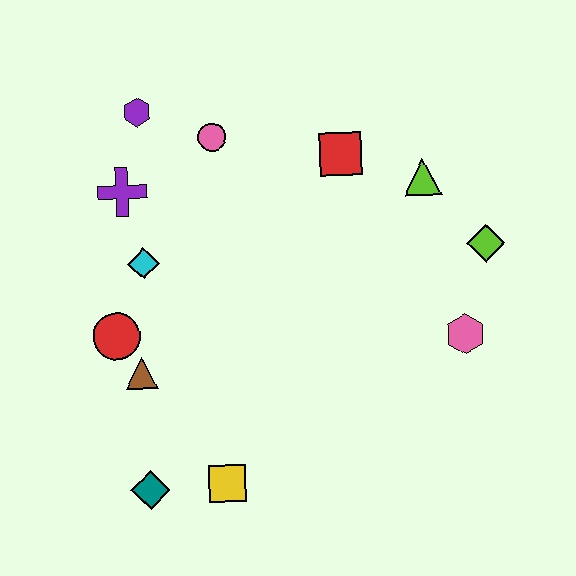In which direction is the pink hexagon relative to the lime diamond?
The pink hexagon is below the lime diamond.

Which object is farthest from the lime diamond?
The teal diamond is farthest from the lime diamond.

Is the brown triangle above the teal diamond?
Yes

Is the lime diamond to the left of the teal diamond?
No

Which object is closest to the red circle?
The brown triangle is closest to the red circle.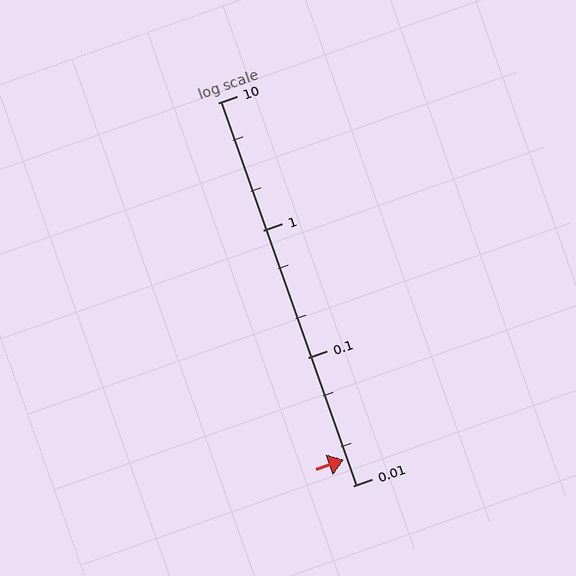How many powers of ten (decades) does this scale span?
The scale spans 3 decades, from 0.01 to 10.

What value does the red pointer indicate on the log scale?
The pointer indicates approximately 0.016.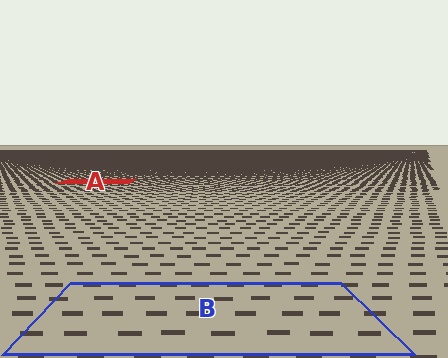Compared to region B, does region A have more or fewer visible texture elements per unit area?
Region A has more texture elements per unit area — they are packed more densely because it is farther away.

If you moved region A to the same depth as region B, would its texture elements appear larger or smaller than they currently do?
They would appear larger. At a closer depth, the same texture elements are projected at a bigger on-screen size.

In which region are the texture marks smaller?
The texture marks are smaller in region A, because it is farther away.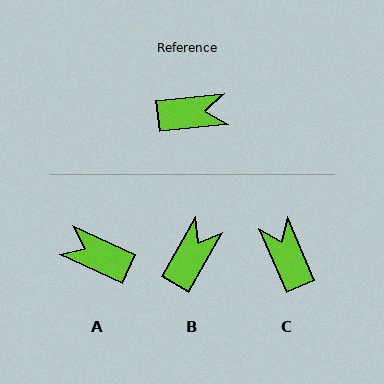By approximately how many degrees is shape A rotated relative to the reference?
Approximately 150 degrees counter-clockwise.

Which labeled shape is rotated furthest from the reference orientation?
A, about 150 degrees away.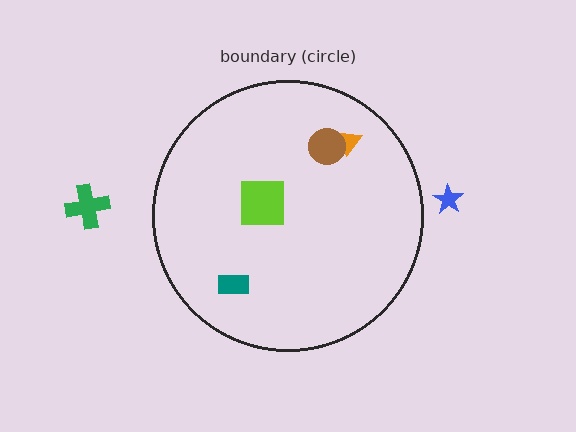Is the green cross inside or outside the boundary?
Outside.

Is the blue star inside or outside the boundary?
Outside.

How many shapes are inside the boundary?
4 inside, 2 outside.